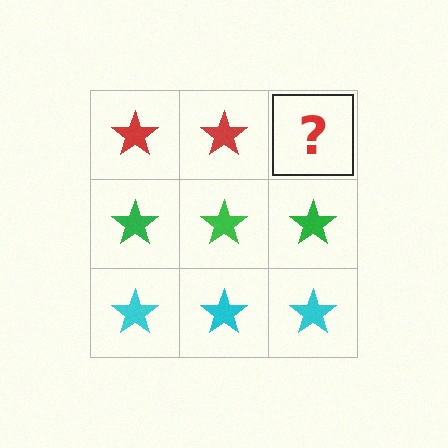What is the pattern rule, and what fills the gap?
The rule is that each row has a consistent color. The gap should be filled with a red star.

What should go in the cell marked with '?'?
The missing cell should contain a red star.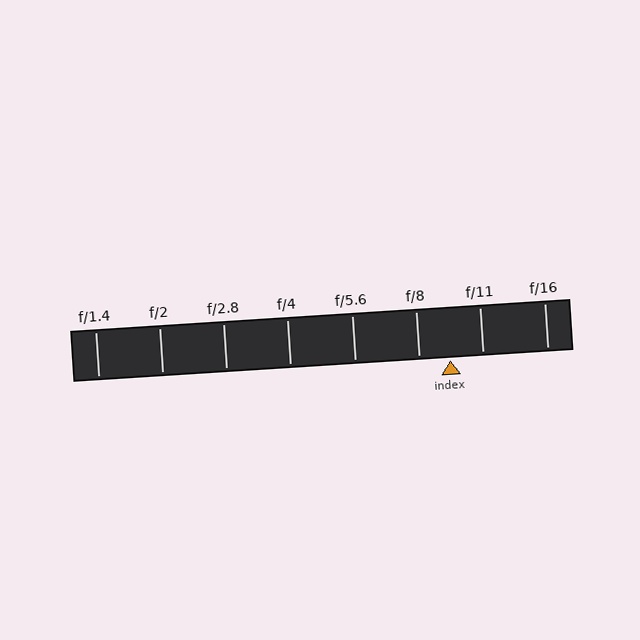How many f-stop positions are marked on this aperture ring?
There are 8 f-stop positions marked.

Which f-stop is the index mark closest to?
The index mark is closest to f/8.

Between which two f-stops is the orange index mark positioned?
The index mark is between f/8 and f/11.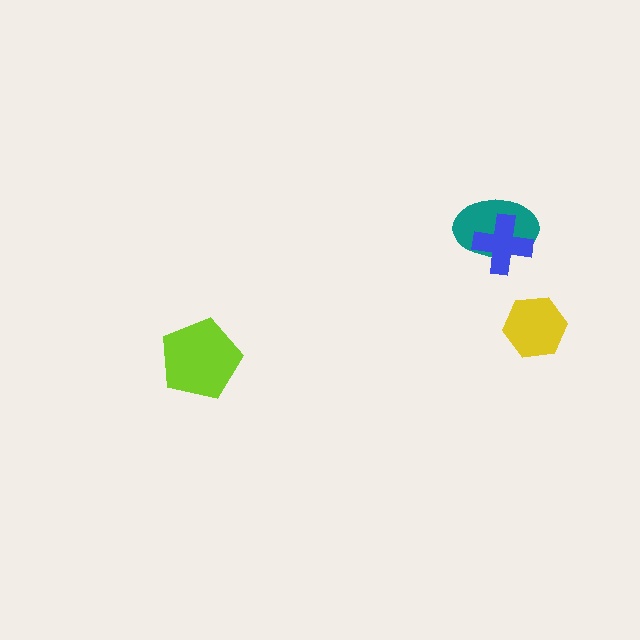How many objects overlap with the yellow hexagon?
0 objects overlap with the yellow hexagon.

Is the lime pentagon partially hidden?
No, no other shape covers it.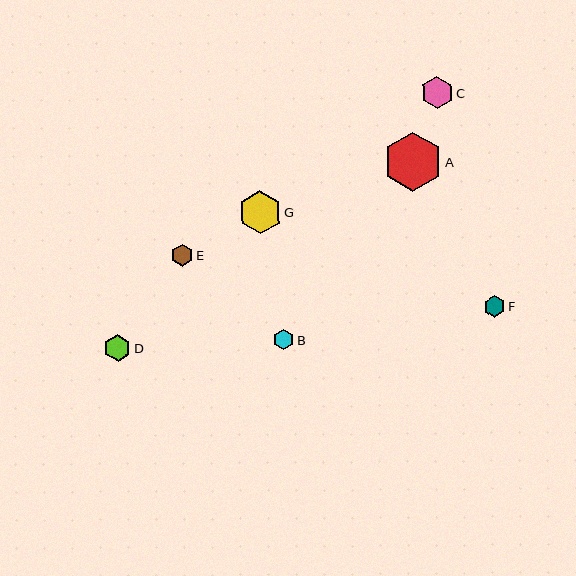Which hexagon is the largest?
Hexagon A is the largest with a size of approximately 59 pixels.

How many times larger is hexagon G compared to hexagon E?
Hexagon G is approximately 1.9 times the size of hexagon E.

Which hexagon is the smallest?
Hexagon B is the smallest with a size of approximately 20 pixels.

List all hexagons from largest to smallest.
From largest to smallest: A, G, C, D, E, F, B.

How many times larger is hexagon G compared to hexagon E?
Hexagon G is approximately 1.9 times the size of hexagon E.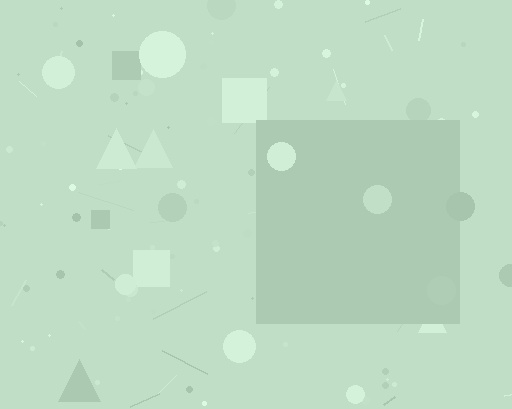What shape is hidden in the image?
A square is hidden in the image.